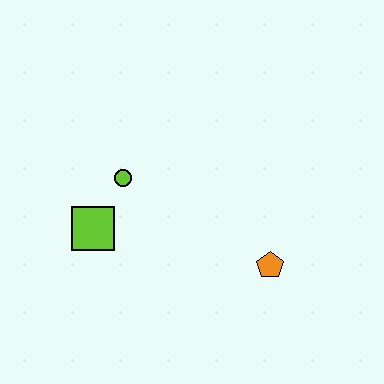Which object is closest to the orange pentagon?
The lime circle is closest to the orange pentagon.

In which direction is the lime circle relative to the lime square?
The lime circle is above the lime square.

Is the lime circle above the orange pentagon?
Yes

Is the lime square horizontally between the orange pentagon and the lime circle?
No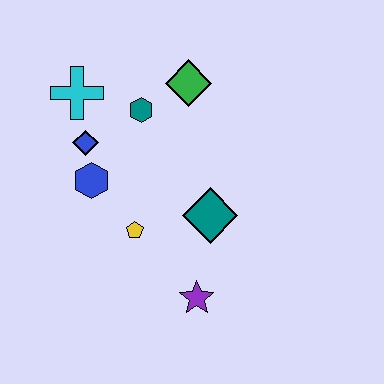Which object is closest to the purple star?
The teal diamond is closest to the purple star.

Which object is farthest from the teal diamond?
The cyan cross is farthest from the teal diamond.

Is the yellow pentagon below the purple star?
No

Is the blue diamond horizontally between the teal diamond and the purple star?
No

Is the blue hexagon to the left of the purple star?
Yes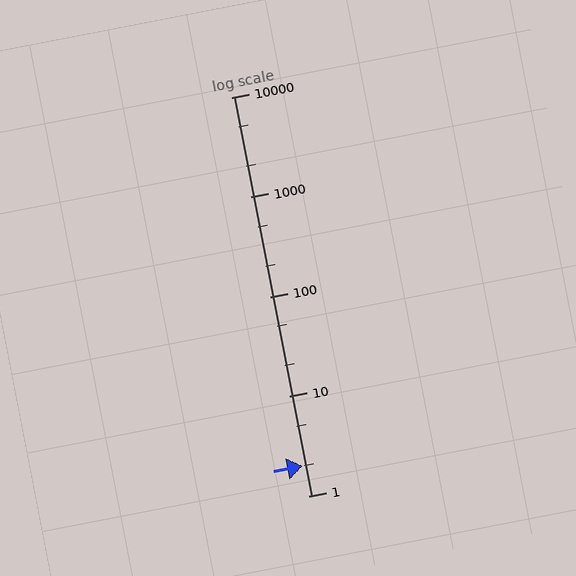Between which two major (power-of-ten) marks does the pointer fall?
The pointer is between 1 and 10.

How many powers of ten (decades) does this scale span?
The scale spans 4 decades, from 1 to 10000.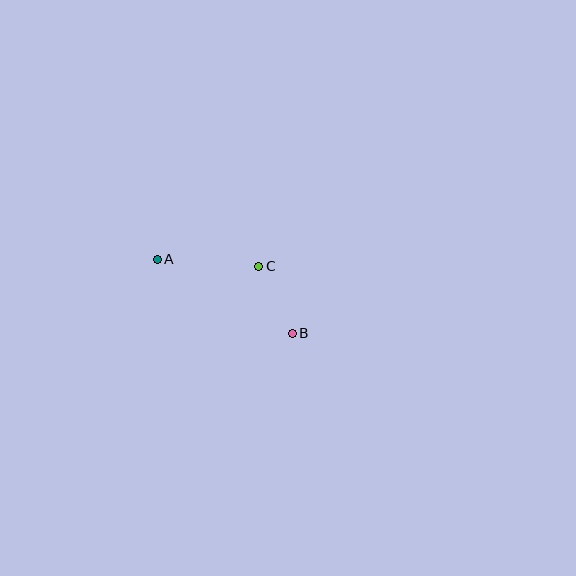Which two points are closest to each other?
Points B and C are closest to each other.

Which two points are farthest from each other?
Points A and B are farthest from each other.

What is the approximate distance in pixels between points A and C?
The distance between A and C is approximately 101 pixels.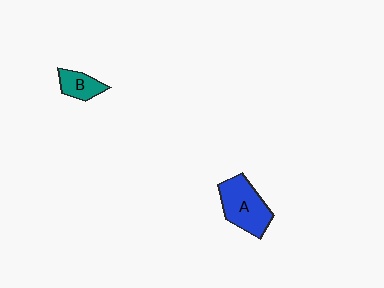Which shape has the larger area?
Shape A (blue).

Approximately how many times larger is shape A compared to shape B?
Approximately 2.1 times.